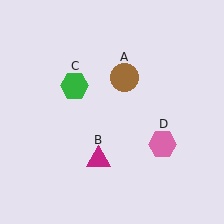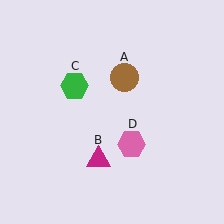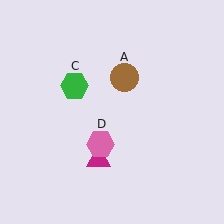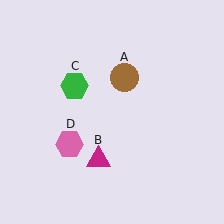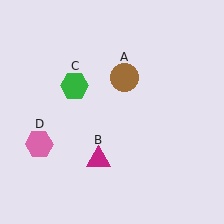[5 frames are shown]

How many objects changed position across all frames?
1 object changed position: pink hexagon (object D).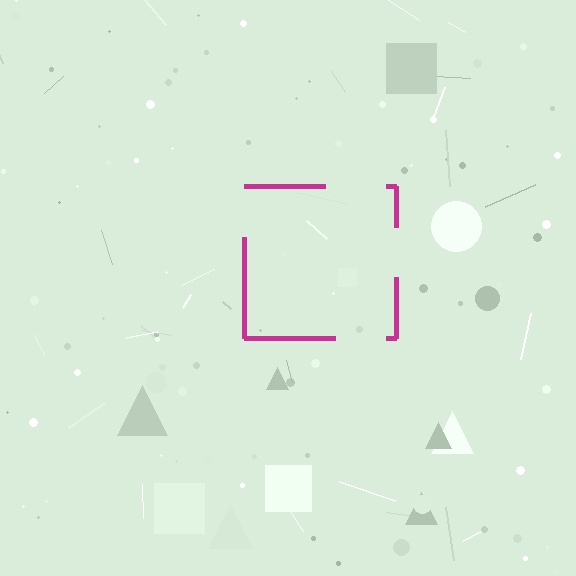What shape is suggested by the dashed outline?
The dashed outline suggests a square.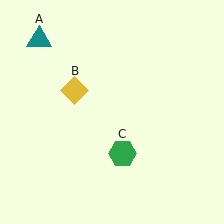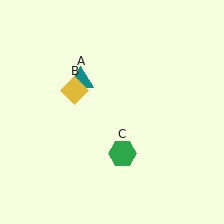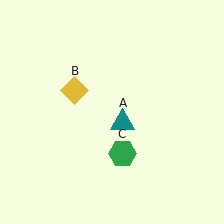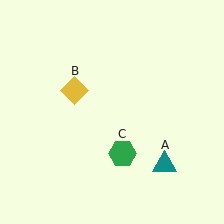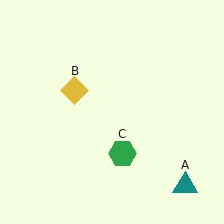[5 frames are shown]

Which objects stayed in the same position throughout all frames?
Yellow diamond (object B) and green hexagon (object C) remained stationary.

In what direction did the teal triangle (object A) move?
The teal triangle (object A) moved down and to the right.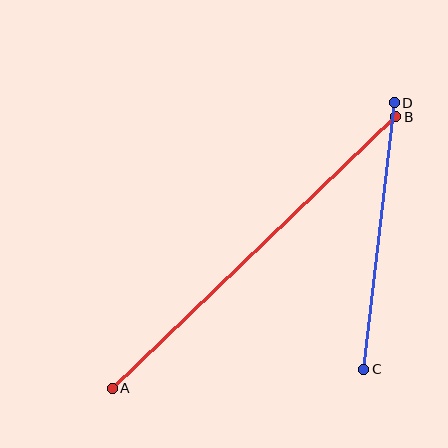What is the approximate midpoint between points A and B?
The midpoint is at approximately (254, 253) pixels.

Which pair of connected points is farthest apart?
Points A and B are farthest apart.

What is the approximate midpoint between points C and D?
The midpoint is at approximately (379, 236) pixels.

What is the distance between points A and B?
The distance is approximately 393 pixels.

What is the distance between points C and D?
The distance is approximately 268 pixels.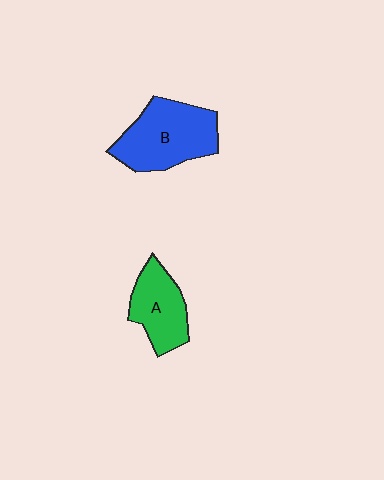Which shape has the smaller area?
Shape A (green).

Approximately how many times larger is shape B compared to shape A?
Approximately 1.5 times.